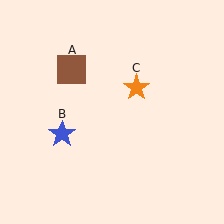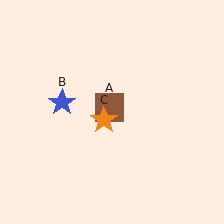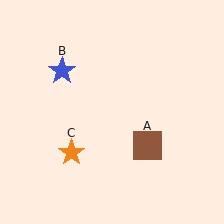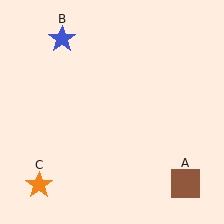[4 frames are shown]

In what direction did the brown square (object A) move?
The brown square (object A) moved down and to the right.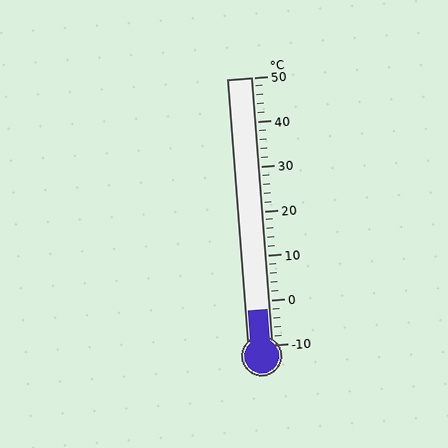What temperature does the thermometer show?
The thermometer shows approximately -2°C.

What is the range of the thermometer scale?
The thermometer scale ranges from -10°C to 50°C.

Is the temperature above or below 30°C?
The temperature is below 30°C.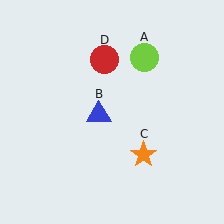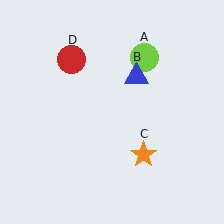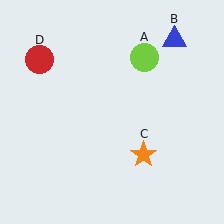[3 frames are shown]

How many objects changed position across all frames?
2 objects changed position: blue triangle (object B), red circle (object D).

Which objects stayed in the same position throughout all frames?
Lime circle (object A) and orange star (object C) remained stationary.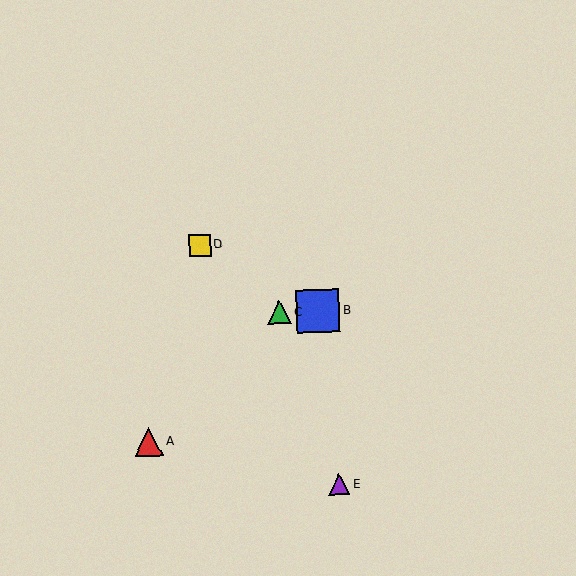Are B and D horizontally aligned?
No, B is at y≈311 and D is at y≈245.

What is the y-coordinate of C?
Object C is at y≈312.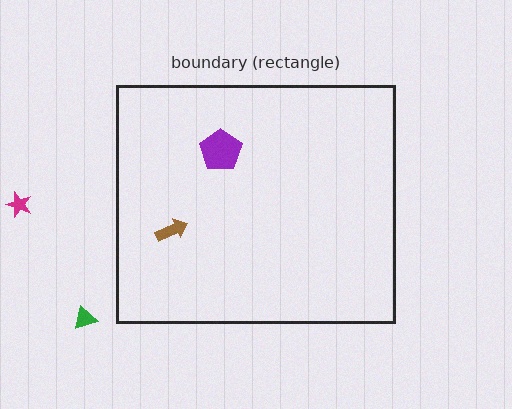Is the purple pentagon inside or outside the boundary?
Inside.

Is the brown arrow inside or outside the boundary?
Inside.